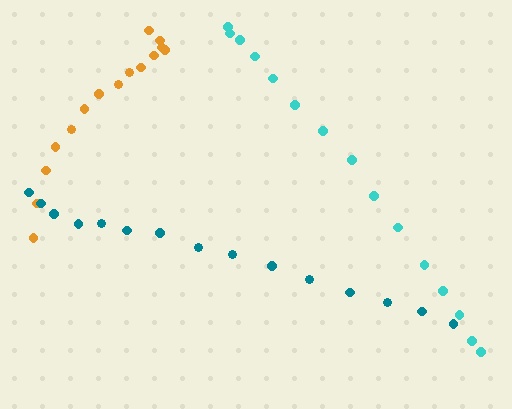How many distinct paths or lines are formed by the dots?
There are 3 distinct paths.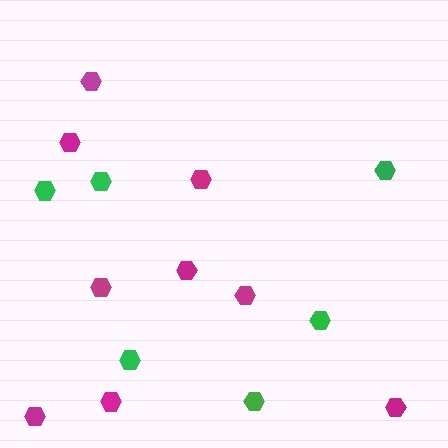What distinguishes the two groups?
There are 2 groups: one group of magenta hexagons (9) and one group of green hexagons (6).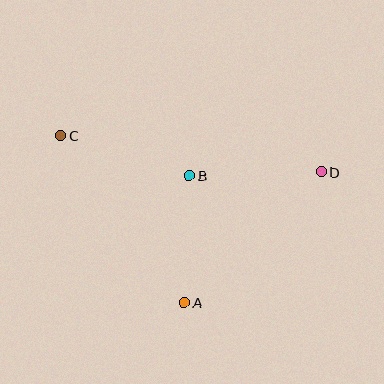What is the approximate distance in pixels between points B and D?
The distance between B and D is approximately 132 pixels.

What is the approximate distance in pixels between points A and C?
The distance between A and C is approximately 208 pixels.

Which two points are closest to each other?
Points A and B are closest to each other.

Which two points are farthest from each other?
Points C and D are farthest from each other.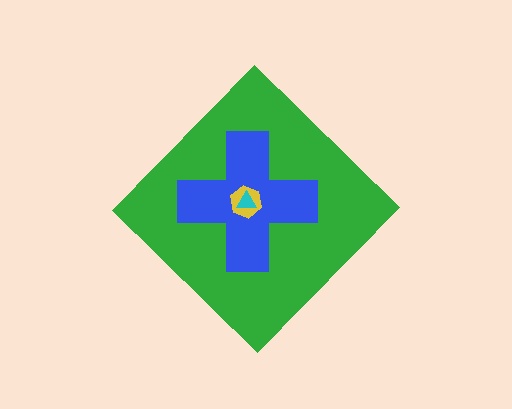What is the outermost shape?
The green diamond.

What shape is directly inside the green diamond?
The blue cross.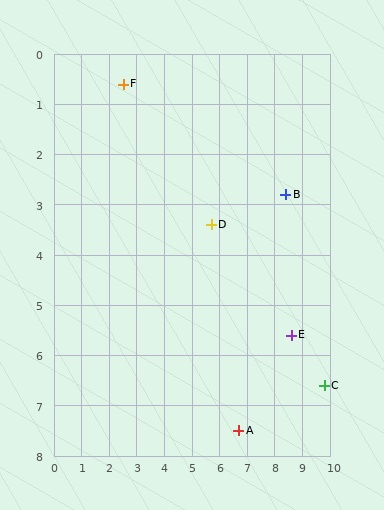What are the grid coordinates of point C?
Point C is at approximately (9.8, 6.6).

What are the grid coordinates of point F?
Point F is at approximately (2.5, 0.6).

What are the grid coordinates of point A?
Point A is at approximately (6.7, 7.5).